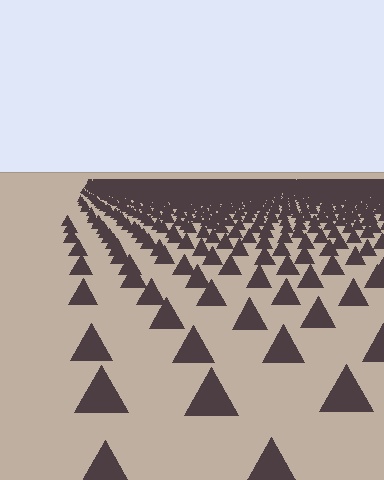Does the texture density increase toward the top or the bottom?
Density increases toward the top.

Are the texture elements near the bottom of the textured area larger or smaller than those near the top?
Larger. Near the bottom, elements are closer to the viewer and appear at a bigger on-screen size.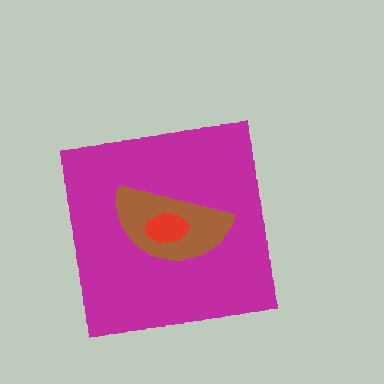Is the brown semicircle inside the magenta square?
Yes.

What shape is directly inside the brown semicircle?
The red ellipse.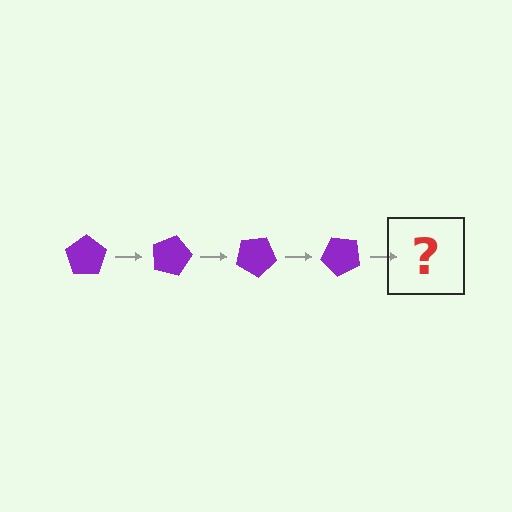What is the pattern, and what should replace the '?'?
The pattern is that the pentagon rotates 15 degrees each step. The '?' should be a purple pentagon rotated 60 degrees.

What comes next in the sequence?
The next element should be a purple pentagon rotated 60 degrees.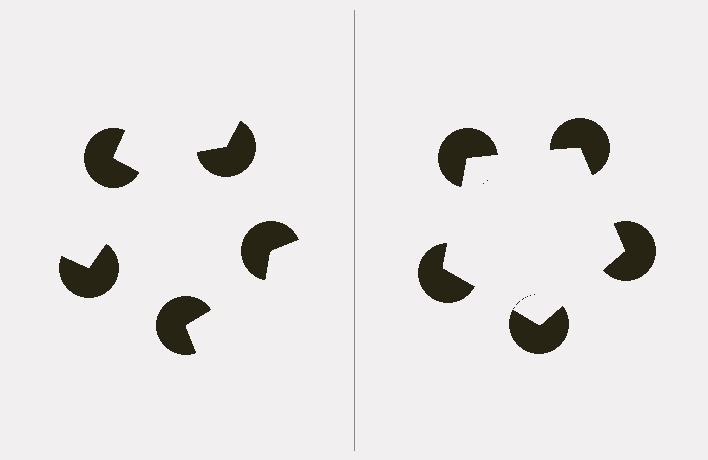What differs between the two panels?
The pac-man discs are positioned identically on both sides; only the wedge orientations differ. On the right they align to a pentagon; on the left they are misaligned.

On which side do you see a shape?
An illusory pentagon appears on the right side. On the left side the wedge cuts are rotated, so no coherent shape forms.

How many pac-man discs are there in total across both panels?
10 — 5 on each side.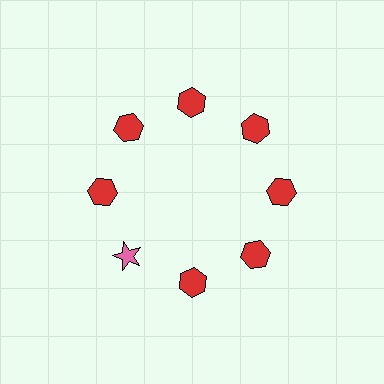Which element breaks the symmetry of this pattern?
The pink star at roughly the 8 o'clock position breaks the symmetry. All other shapes are red hexagons.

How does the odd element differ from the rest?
It differs in both color (pink instead of red) and shape (star instead of hexagon).